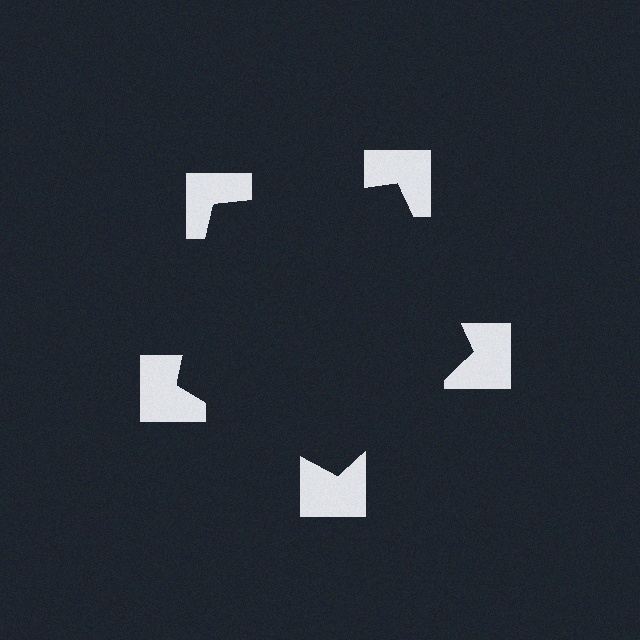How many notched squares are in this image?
There are 5 — one at each vertex of the illusory pentagon.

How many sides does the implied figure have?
5 sides.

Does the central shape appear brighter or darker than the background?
It typically appears slightly darker than the background, even though no actual brightness change is drawn.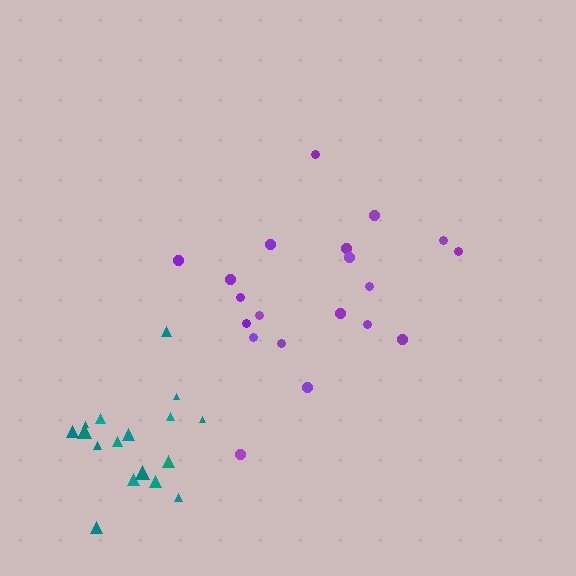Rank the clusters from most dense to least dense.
teal, purple.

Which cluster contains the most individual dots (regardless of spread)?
Purple (20).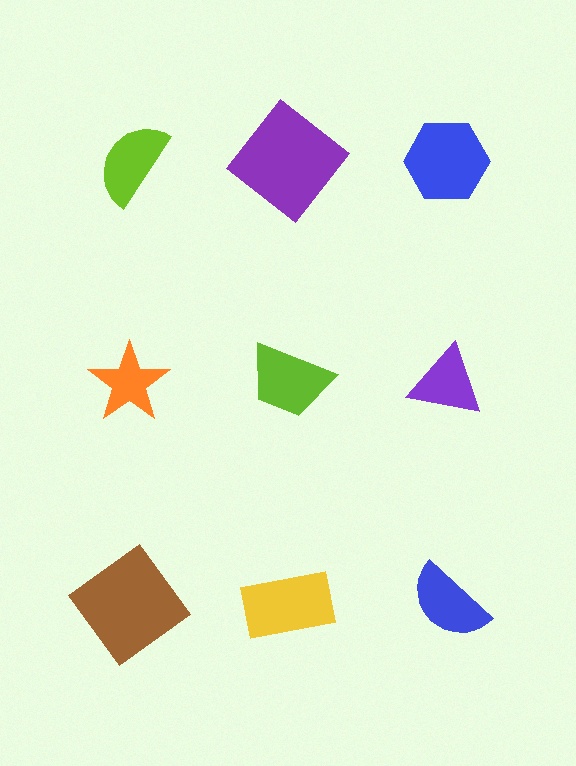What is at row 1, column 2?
A purple diamond.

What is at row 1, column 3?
A blue hexagon.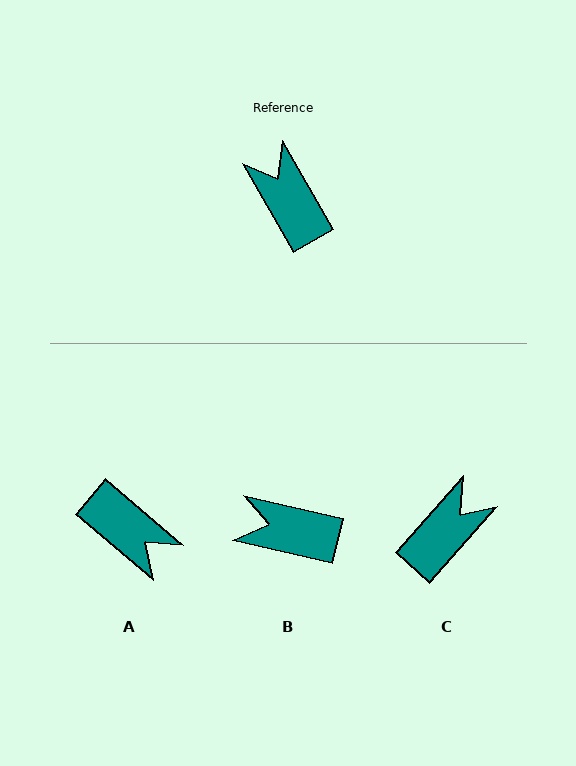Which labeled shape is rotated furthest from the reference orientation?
A, about 160 degrees away.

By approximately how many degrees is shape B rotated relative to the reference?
Approximately 47 degrees counter-clockwise.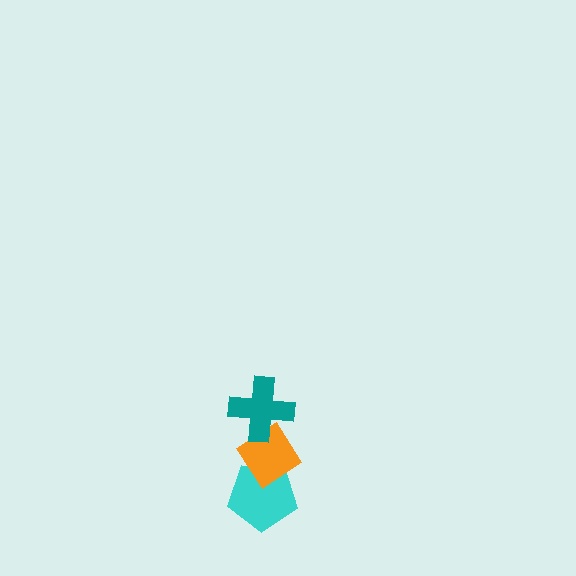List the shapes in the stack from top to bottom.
From top to bottom: the teal cross, the orange diamond, the cyan pentagon.